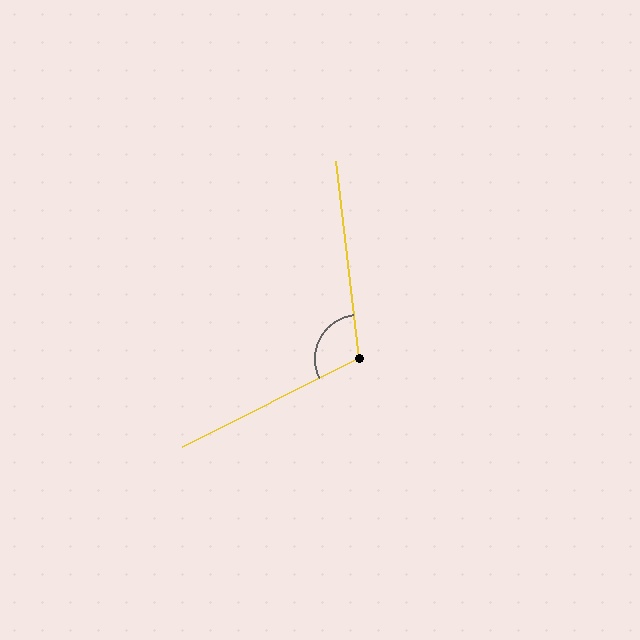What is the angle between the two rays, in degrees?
Approximately 110 degrees.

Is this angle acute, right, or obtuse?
It is obtuse.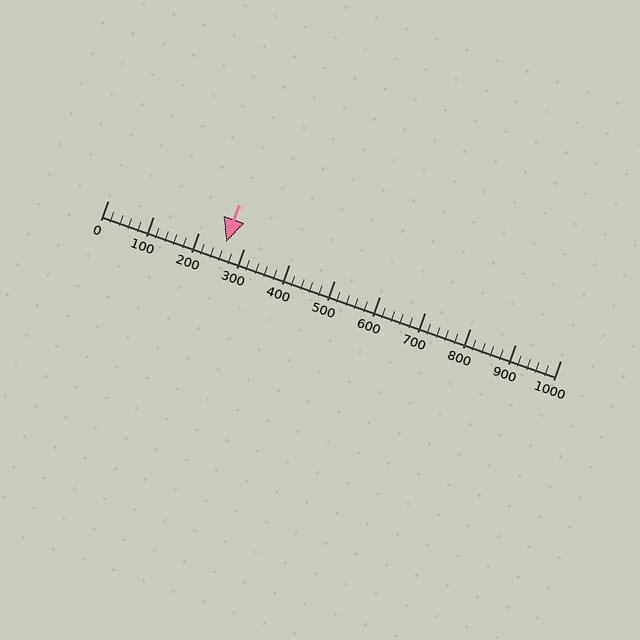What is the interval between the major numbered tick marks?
The major tick marks are spaced 100 units apart.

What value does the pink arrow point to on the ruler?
The pink arrow points to approximately 261.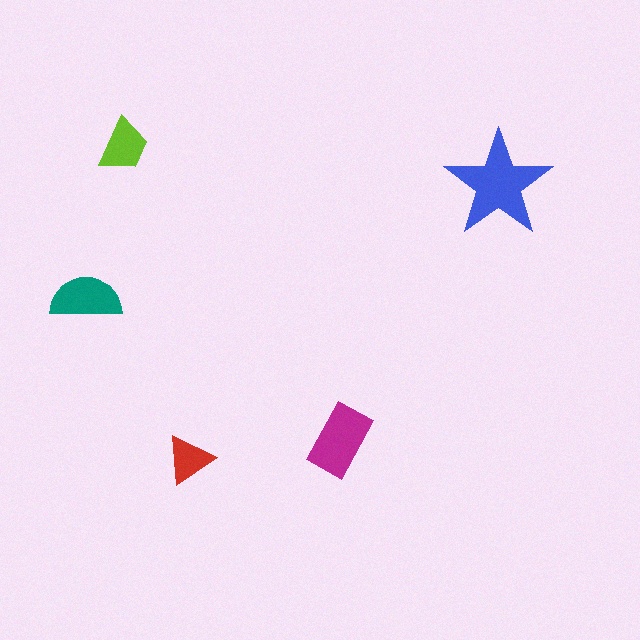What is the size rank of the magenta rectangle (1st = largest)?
2nd.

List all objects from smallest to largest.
The red triangle, the lime trapezoid, the teal semicircle, the magenta rectangle, the blue star.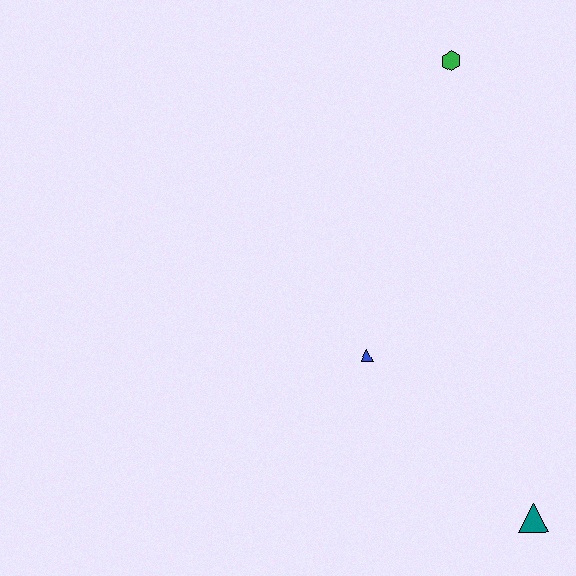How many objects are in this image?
There are 3 objects.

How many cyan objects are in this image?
There are no cyan objects.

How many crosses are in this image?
There are no crosses.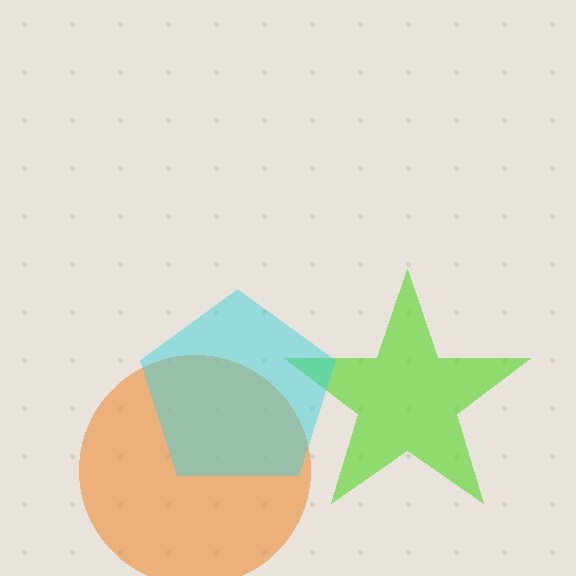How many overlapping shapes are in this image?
There are 3 overlapping shapes in the image.